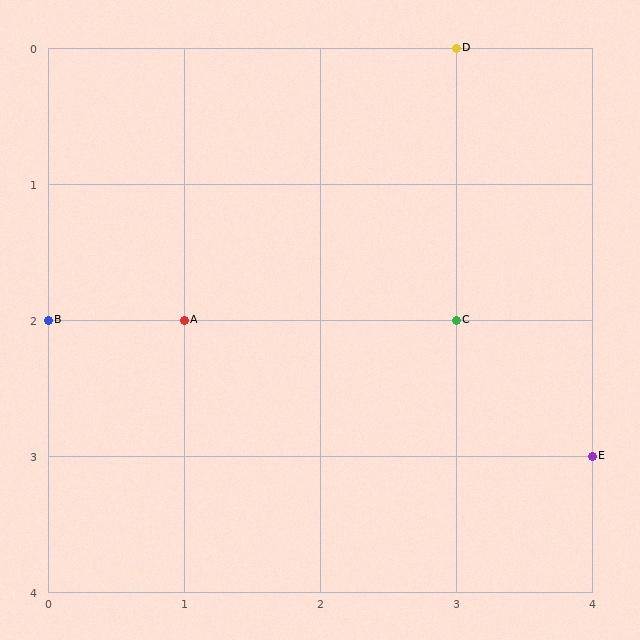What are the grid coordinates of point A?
Point A is at grid coordinates (1, 2).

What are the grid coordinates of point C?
Point C is at grid coordinates (3, 2).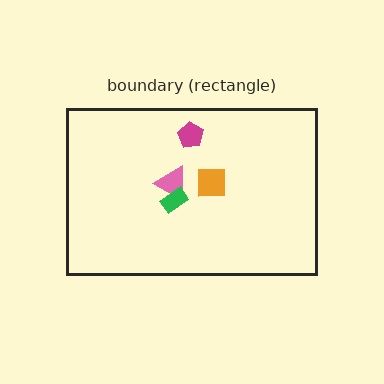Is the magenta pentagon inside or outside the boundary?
Inside.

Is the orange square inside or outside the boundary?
Inside.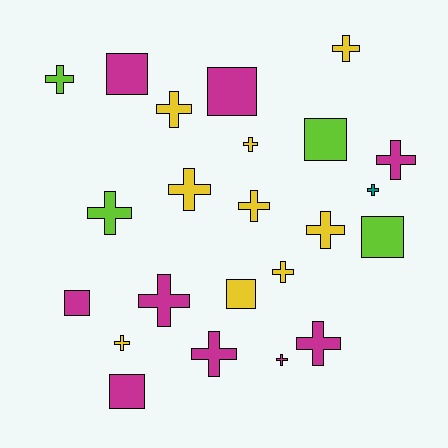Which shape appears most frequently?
Cross, with 16 objects.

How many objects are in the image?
There are 23 objects.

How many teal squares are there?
There are no teal squares.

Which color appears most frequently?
Magenta, with 9 objects.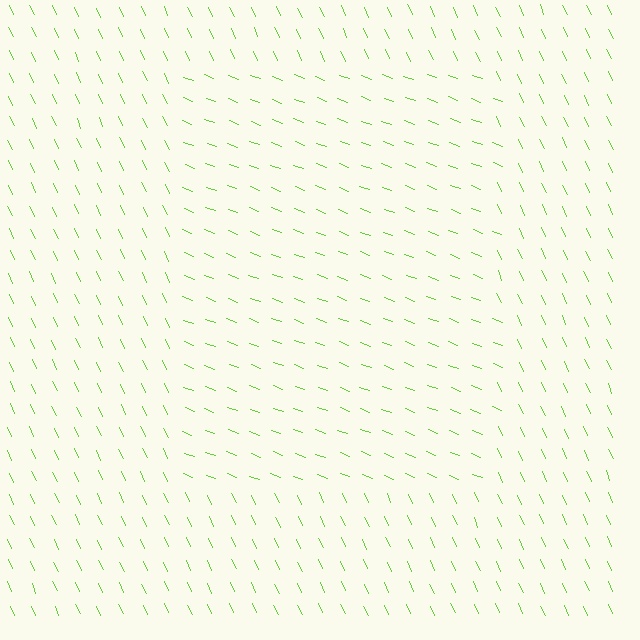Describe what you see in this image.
The image is filled with small lime line segments. A rectangle region in the image has lines oriented differently from the surrounding lines, creating a visible texture boundary.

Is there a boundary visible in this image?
Yes, there is a texture boundary formed by a change in line orientation.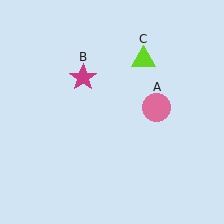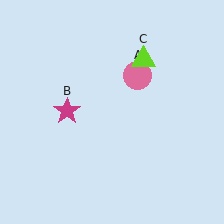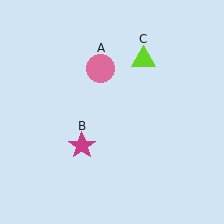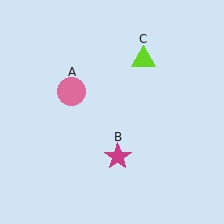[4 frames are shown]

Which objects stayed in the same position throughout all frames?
Lime triangle (object C) remained stationary.